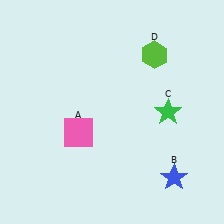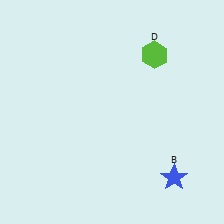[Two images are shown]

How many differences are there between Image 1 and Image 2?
There are 2 differences between the two images.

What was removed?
The pink square (A), the green star (C) were removed in Image 2.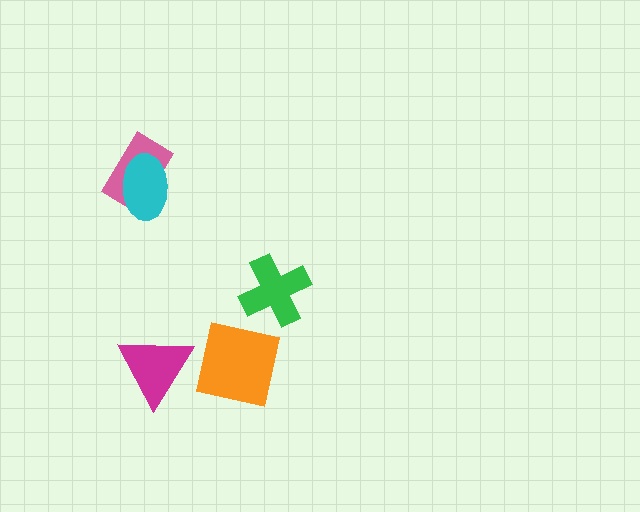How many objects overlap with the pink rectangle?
1 object overlaps with the pink rectangle.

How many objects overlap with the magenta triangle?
1 object overlaps with the magenta triangle.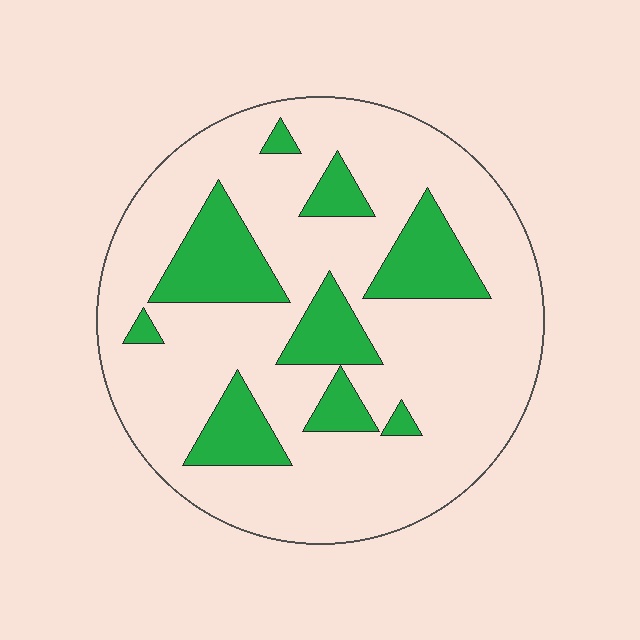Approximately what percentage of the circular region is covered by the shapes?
Approximately 20%.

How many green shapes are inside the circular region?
9.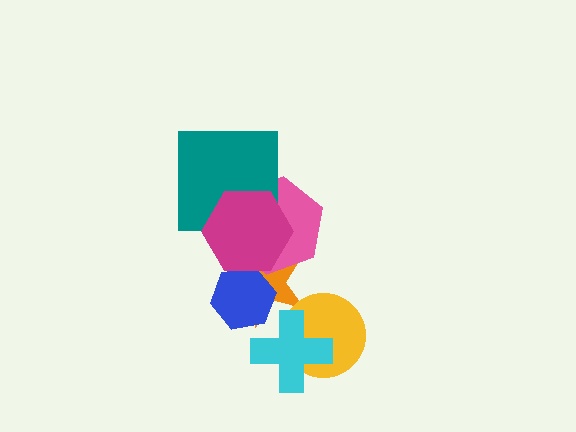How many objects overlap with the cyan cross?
2 objects overlap with the cyan cross.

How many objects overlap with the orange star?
5 objects overlap with the orange star.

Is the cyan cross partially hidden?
No, no other shape covers it.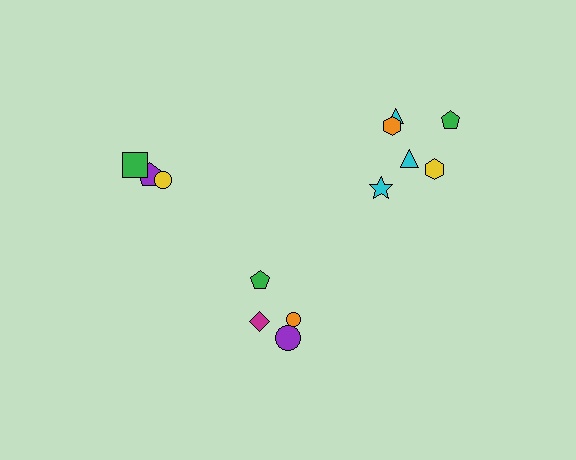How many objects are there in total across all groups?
There are 13 objects.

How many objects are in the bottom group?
There are 4 objects.